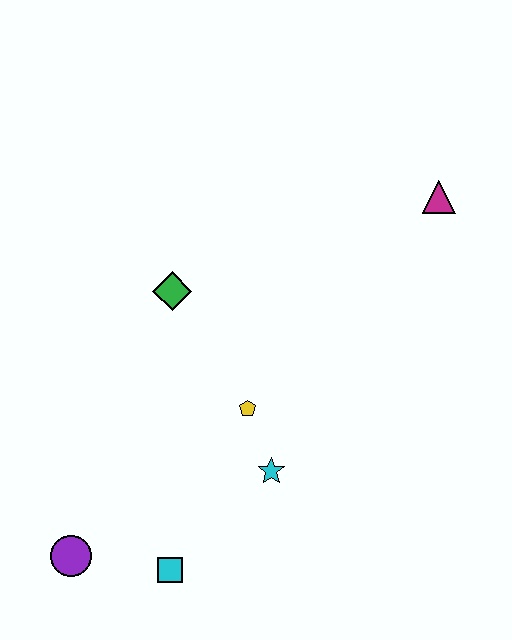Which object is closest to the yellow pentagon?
The cyan star is closest to the yellow pentagon.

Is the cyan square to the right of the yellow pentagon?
No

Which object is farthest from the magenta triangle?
The purple circle is farthest from the magenta triangle.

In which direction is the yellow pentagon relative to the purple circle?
The yellow pentagon is to the right of the purple circle.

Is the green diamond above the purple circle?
Yes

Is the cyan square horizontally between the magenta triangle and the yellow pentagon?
No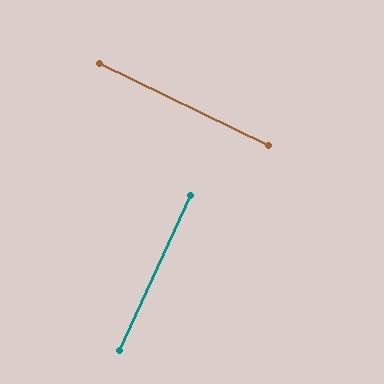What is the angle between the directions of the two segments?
Approximately 89 degrees.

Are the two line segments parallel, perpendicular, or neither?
Perpendicular — they meet at approximately 89°.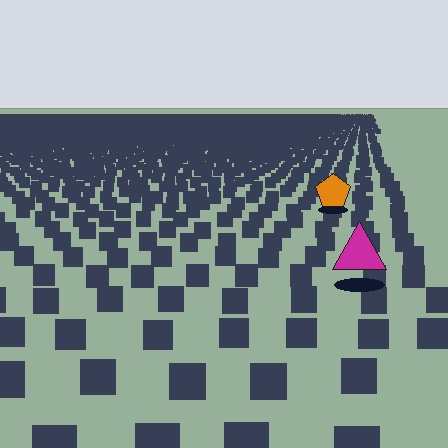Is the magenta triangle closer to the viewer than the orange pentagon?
Yes. The magenta triangle is closer — you can tell from the texture gradient: the ground texture is coarser near it.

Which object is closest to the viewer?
The magenta triangle is closest. The texture marks near it are larger and more spread out.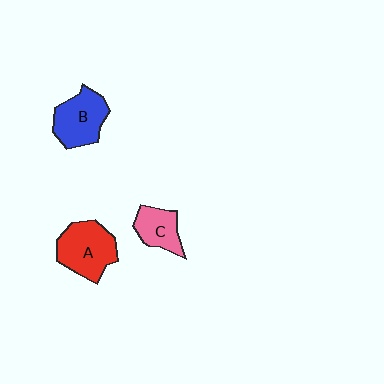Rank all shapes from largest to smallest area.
From largest to smallest: A (red), B (blue), C (pink).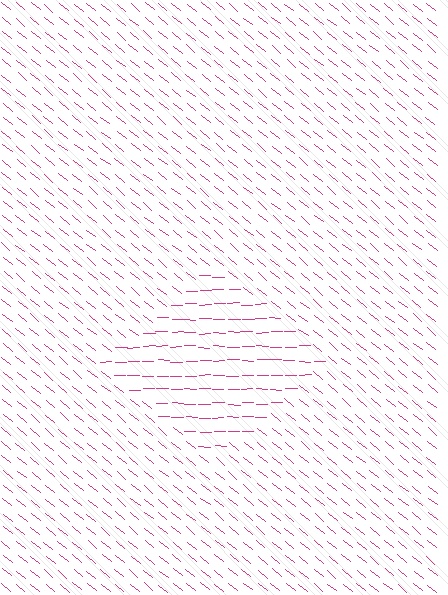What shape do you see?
I see a diamond.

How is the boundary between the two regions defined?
The boundary is defined purely by a change in line orientation (approximately 39 degrees difference). All lines are the same color and thickness.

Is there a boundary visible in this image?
Yes, there is a texture boundary formed by a change in line orientation.